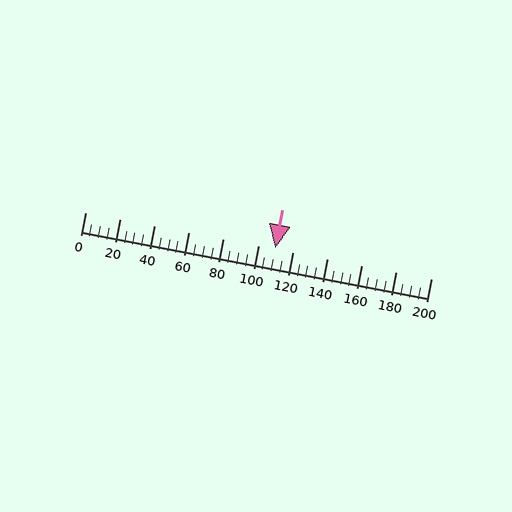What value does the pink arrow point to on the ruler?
The pink arrow points to approximately 110.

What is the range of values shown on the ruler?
The ruler shows values from 0 to 200.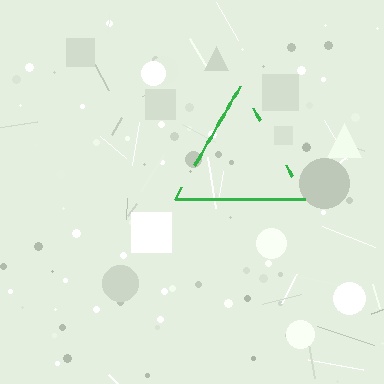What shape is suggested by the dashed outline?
The dashed outline suggests a triangle.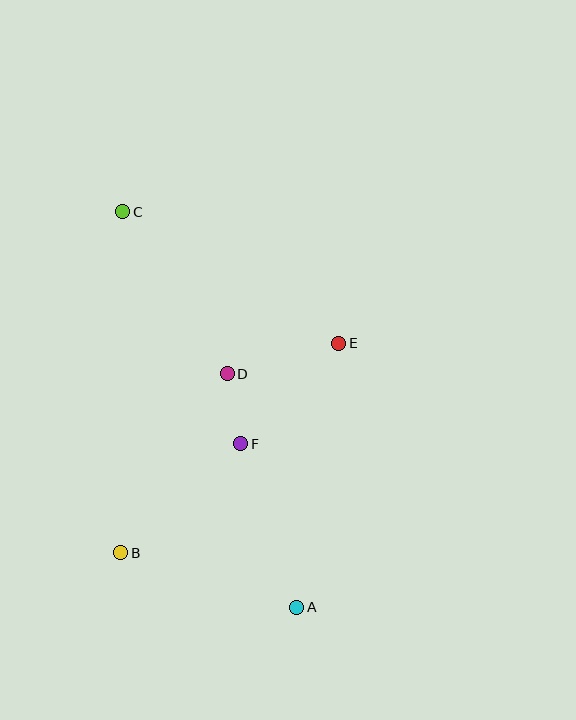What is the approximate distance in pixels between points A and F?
The distance between A and F is approximately 173 pixels.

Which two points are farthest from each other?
Points A and C are farthest from each other.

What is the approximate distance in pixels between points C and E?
The distance between C and E is approximately 253 pixels.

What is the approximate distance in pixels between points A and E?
The distance between A and E is approximately 267 pixels.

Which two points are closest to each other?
Points D and F are closest to each other.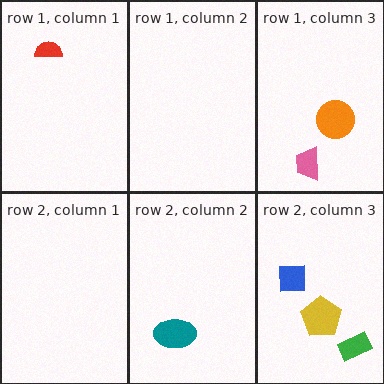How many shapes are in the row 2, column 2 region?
1.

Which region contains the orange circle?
The row 1, column 3 region.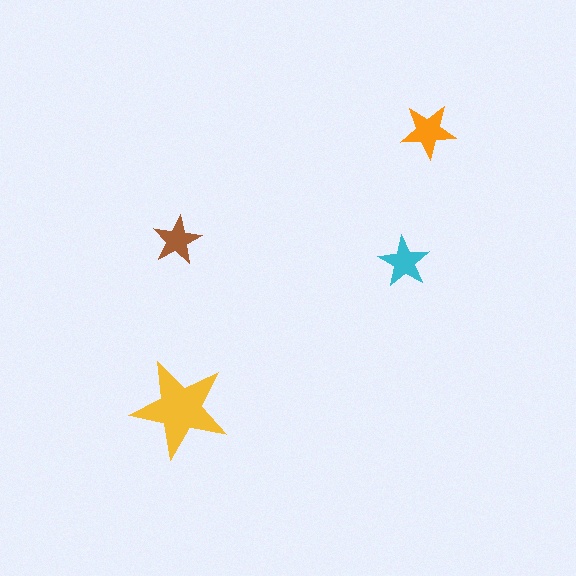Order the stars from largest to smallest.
the yellow one, the orange one, the cyan one, the brown one.